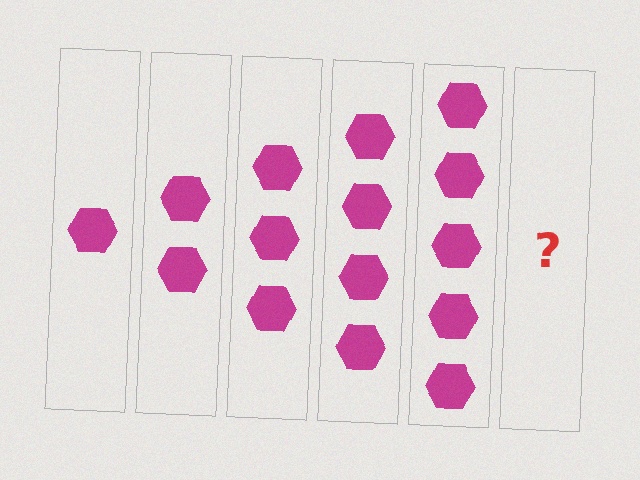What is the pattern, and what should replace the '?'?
The pattern is that each step adds one more hexagon. The '?' should be 6 hexagons.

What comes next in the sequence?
The next element should be 6 hexagons.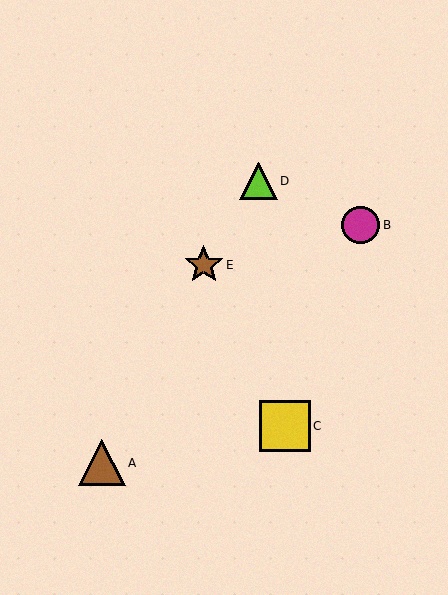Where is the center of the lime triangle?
The center of the lime triangle is at (258, 181).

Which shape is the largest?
The yellow square (labeled C) is the largest.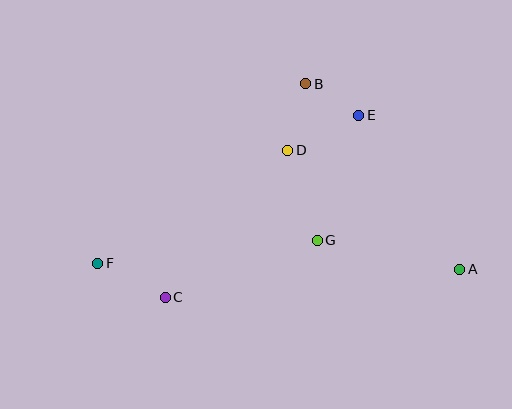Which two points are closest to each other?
Points B and E are closest to each other.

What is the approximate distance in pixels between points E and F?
The distance between E and F is approximately 300 pixels.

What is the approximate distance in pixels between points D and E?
The distance between D and E is approximately 79 pixels.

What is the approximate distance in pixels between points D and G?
The distance between D and G is approximately 95 pixels.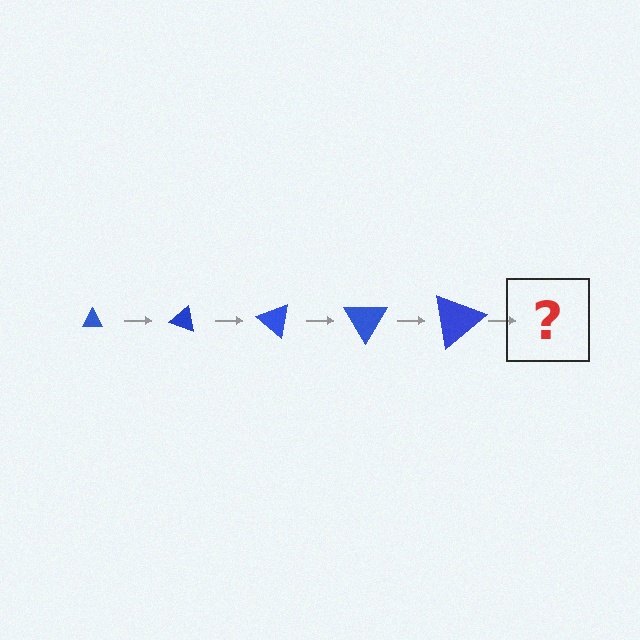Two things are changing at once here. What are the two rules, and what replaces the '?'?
The two rules are that the triangle grows larger each step and it rotates 20 degrees each step. The '?' should be a triangle, larger than the previous one and rotated 100 degrees from the start.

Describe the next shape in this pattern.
It should be a triangle, larger than the previous one and rotated 100 degrees from the start.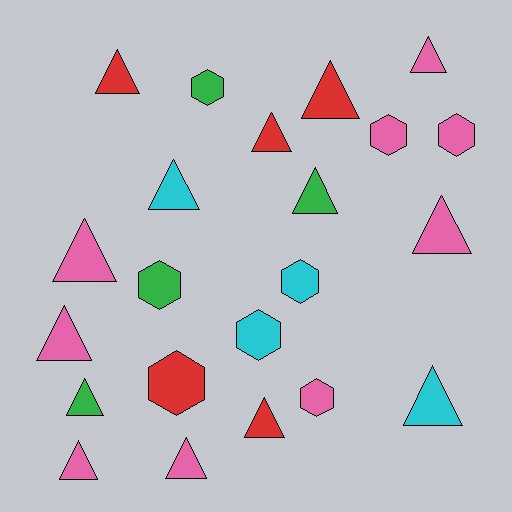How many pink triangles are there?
There are 6 pink triangles.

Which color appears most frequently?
Pink, with 9 objects.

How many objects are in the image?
There are 22 objects.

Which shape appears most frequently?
Triangle, with 14 objects.